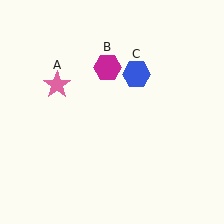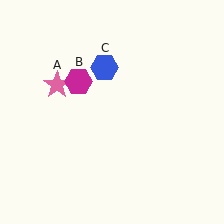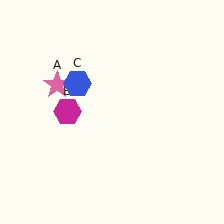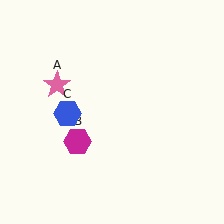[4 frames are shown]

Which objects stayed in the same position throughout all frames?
Pink star (object A) remained stationary.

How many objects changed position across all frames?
2 objects changed position: magenta hexagon (object B), blue hexagon (object C).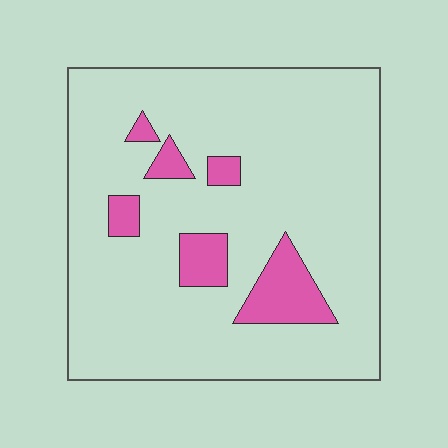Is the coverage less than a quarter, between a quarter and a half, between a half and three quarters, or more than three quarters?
Less than a quarter.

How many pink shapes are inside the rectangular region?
6.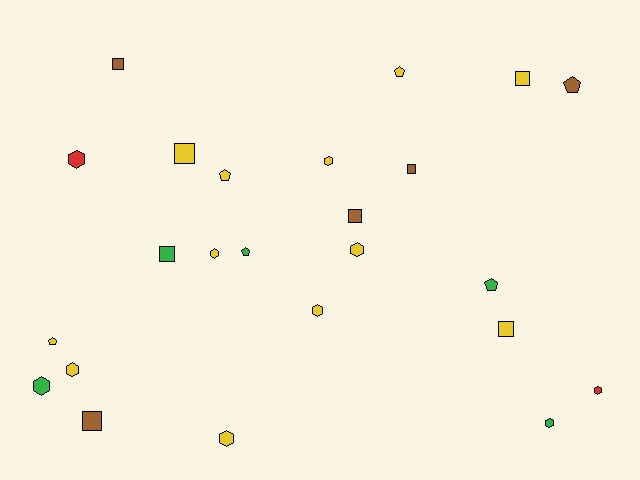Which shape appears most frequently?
Hexagon, with 10 objects.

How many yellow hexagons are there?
There are 6 yellow hexagons.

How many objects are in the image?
There are 24 objects.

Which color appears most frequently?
Yellow, with 12 objects.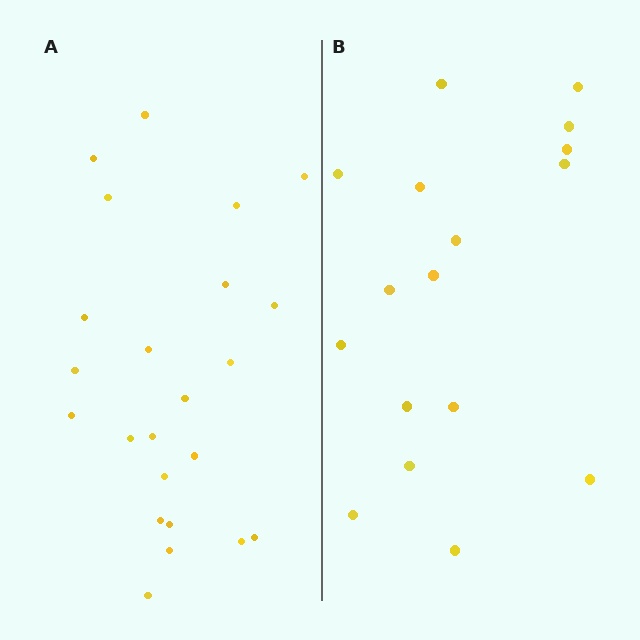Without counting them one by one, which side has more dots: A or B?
Region A (the left region) has more dots.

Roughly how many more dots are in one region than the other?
Region A has about 6 more dots than region B.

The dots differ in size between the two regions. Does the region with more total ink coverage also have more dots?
No. Region B has more total ink coverage because its dots are larger, but region A actually contains more individual dots. Total area can be misleading — the number of items is what matters here.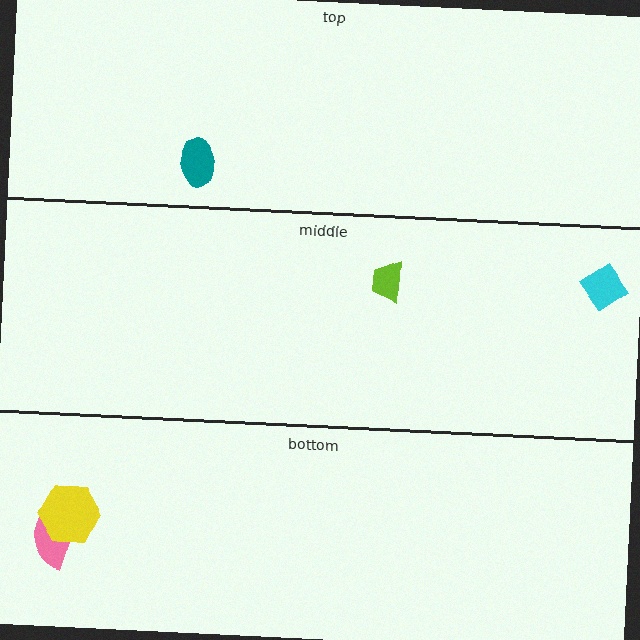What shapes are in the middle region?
The cyan diamond, the lime trapezoid.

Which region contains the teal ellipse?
The top region.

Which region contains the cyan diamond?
The middle region.